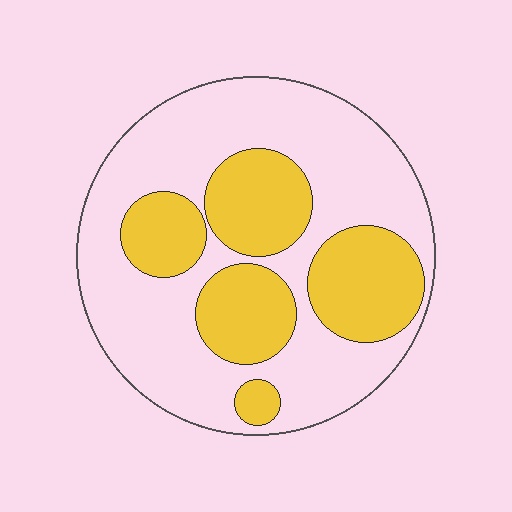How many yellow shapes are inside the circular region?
5.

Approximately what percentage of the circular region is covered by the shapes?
Approximately 35%.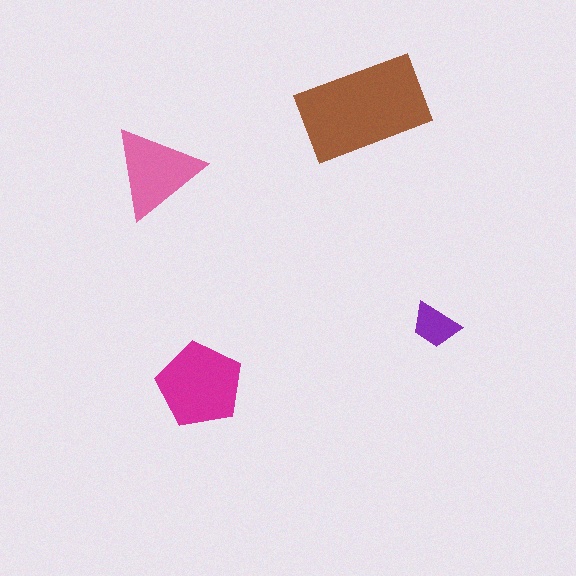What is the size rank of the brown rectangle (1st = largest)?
1st.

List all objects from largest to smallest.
The brown rectangle, the magenta pentagon, the pink triangle, the purple trapezoid.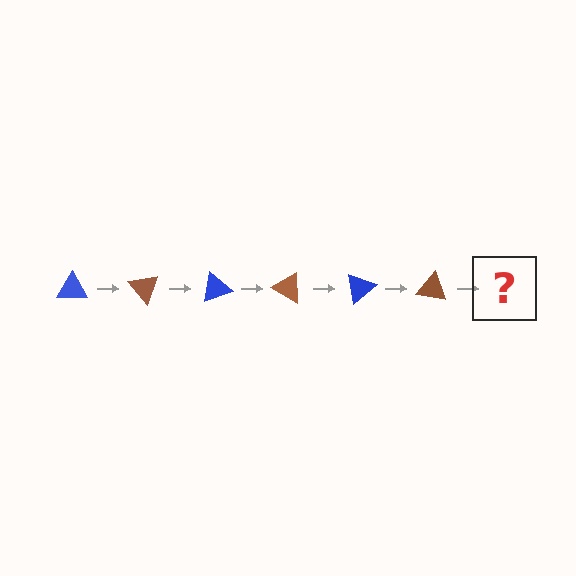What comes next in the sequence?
The next element should be a blue triangle, rotated 300 degrees from the start.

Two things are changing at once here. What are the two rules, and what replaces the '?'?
The two rules are that it rotates 50 degrees each step and the color cycles through blue and brown. The '?' should be a blue triangle, rotated 300 degrees from the start.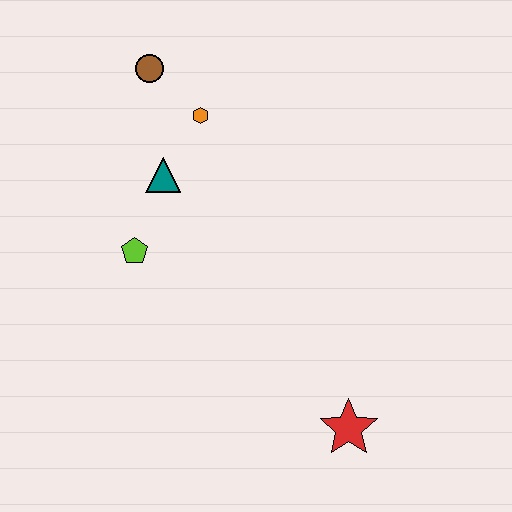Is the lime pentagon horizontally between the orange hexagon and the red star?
No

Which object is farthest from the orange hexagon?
The red star is farthest from the orange hexagon.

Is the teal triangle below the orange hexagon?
Yes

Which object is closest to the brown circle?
The orange hexagon is closest to the brown circle.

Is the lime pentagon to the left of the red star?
Yes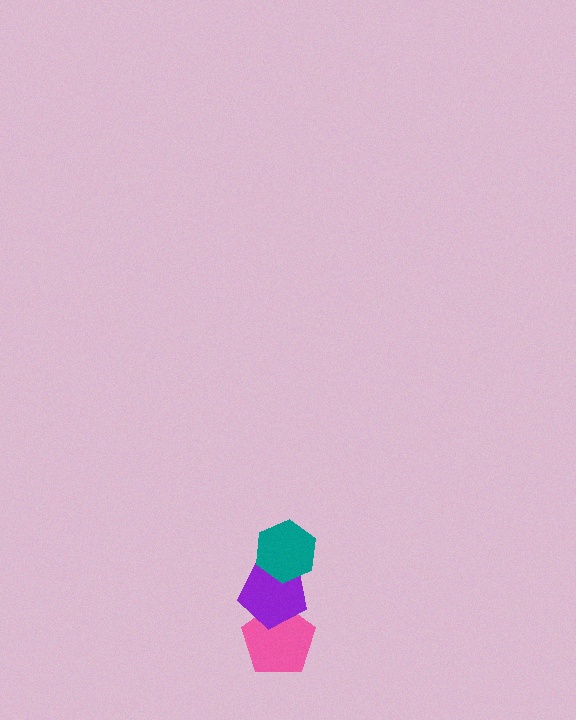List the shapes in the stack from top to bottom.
From top to bottom: the teal hexagon, the purple pentagon, the pink pentagon.